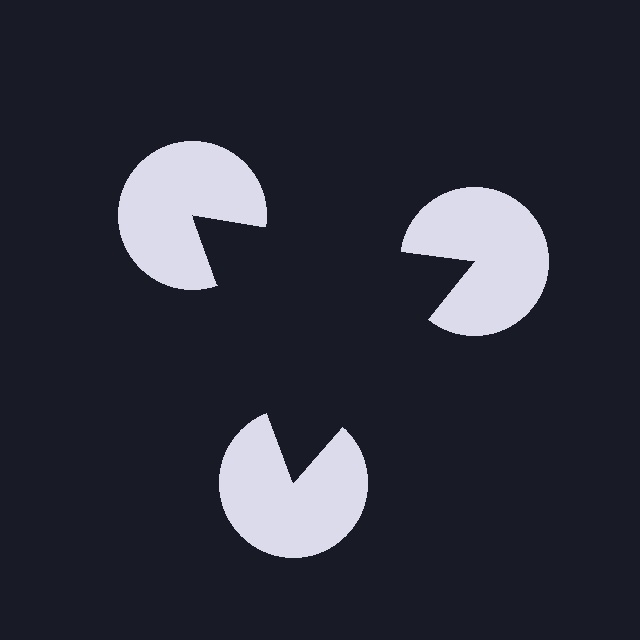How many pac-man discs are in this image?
There are 3 — one at each vertex of the illusory triangle.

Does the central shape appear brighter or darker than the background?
It typically appears slightly darker than the background, even though no actual brightness change is drawn.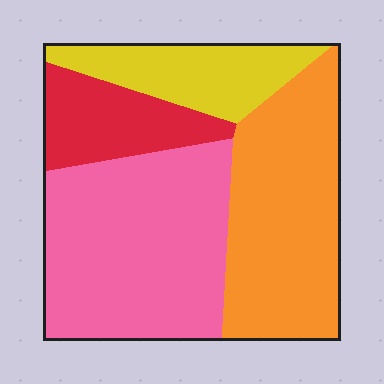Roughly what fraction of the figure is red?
Red covers roughly 15% of the figure.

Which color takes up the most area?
Pink, at roughly 40%.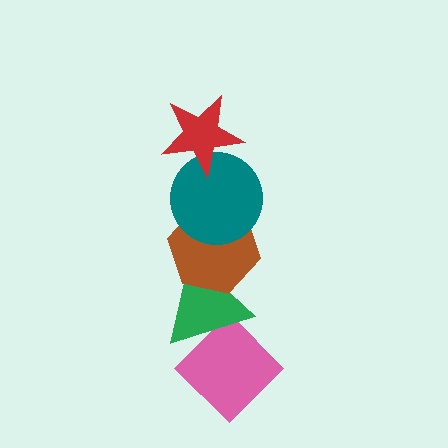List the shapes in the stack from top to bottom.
From top to bottom: the red star, the teal circle, the brown hexagon, the green triangle, the pink diamond.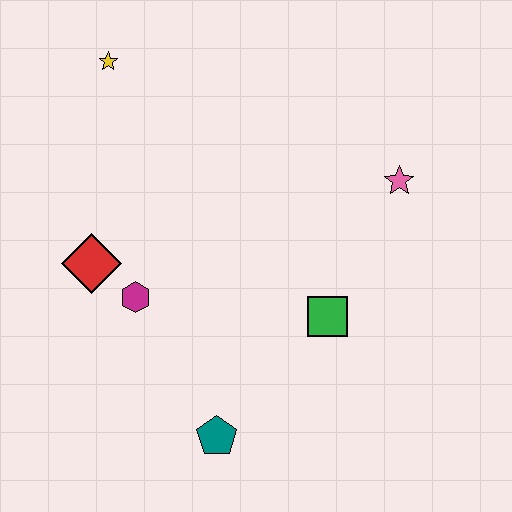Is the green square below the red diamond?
Yes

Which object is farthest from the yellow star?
The teal pentagon is farthest from the yellow star.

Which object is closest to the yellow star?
The red diamond is closest to the yellow star.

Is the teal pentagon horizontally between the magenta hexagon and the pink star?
Yes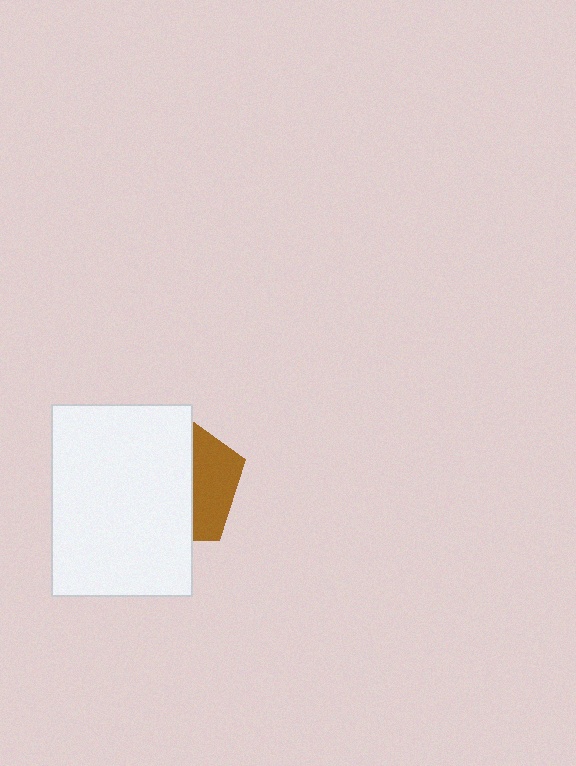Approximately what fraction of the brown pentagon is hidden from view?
Roughly 66% of the brown pentagon is hidden behind the white rectangle.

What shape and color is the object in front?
The object in front is a white rectangle.